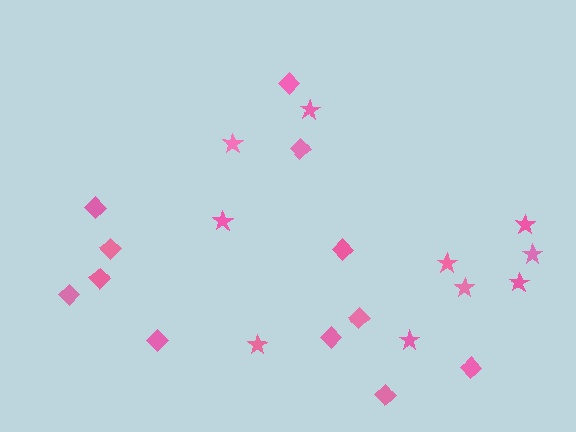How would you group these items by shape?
There are 2 groups: one group of diamonds (12) and one group of stars (10).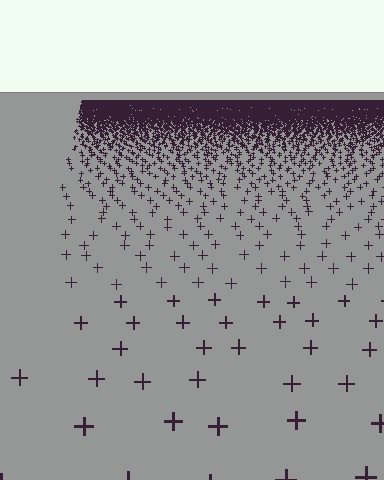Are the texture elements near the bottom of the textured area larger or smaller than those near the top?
Larger. Near the bottom, elements are closer to the viewer and appear at a bigger on-screen size.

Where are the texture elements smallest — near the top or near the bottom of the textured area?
Near the top.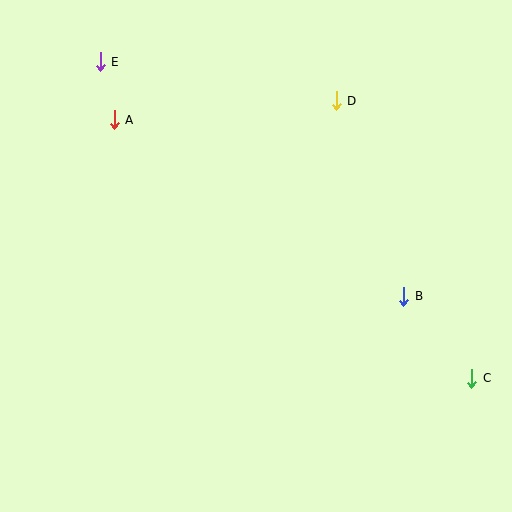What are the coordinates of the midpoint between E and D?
The midpoint between E and D is at (218, 81).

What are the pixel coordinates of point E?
Point E is at (100, 62).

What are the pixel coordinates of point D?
Point D is at (336, 101).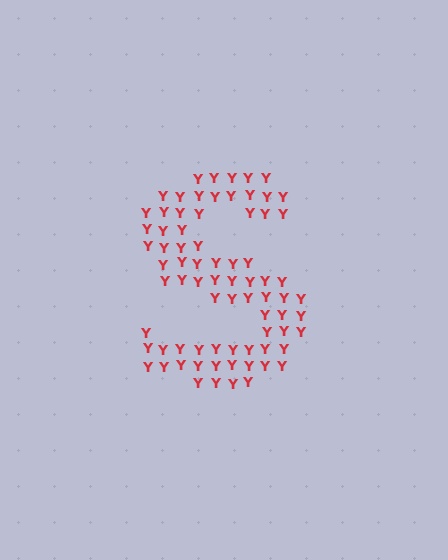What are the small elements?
The small elements are letter Y's.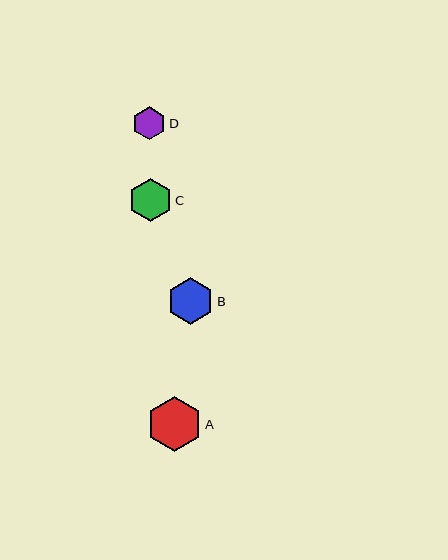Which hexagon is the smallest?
Hexagon D is the smallest with a size of approximately 33 pixels.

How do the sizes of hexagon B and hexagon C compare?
Hexagon B and hexagon C are approximately the same size.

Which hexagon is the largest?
Hexagon A is the largest with a size of approximately 55 pixels.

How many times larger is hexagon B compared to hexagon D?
Hexagon B is approximately 1.4 times the size of hexagon D.